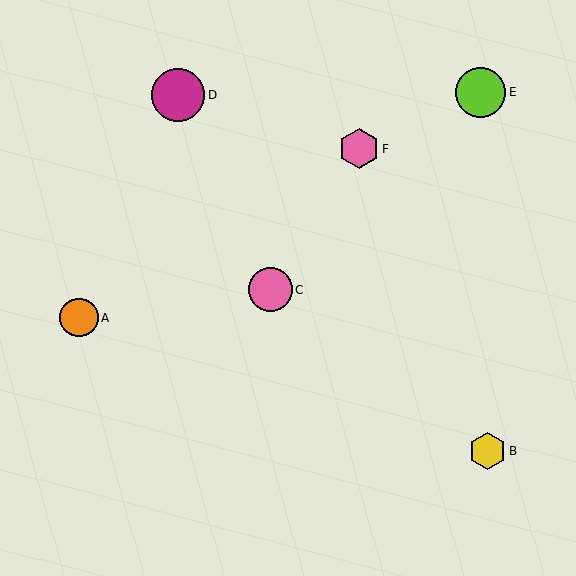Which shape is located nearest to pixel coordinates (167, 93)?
The magenta circle (labeled D) at (178, 95) is nearest to that location.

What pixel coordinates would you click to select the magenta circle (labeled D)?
Click at (178, 95) to select the magenta circle D.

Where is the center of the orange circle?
The center of the orange circle is at (79, 318).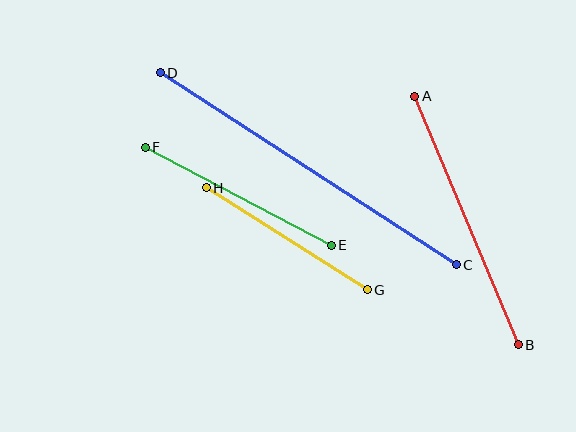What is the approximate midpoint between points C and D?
The midpoint is at approximately (308, 169) pixels.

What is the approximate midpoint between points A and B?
The midpoint is at approximately (467, 220) pixels.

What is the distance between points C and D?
The distance is approximately 353 pixels.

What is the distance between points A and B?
The distance is approximately 269 pixels.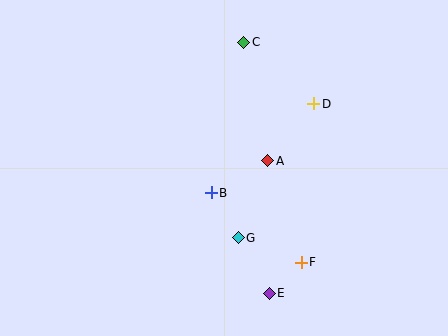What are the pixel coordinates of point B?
Point B is at (211, 193).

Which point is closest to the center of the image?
Point B at (211, 193) is closest to the center.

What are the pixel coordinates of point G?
Point G is at (238, 238).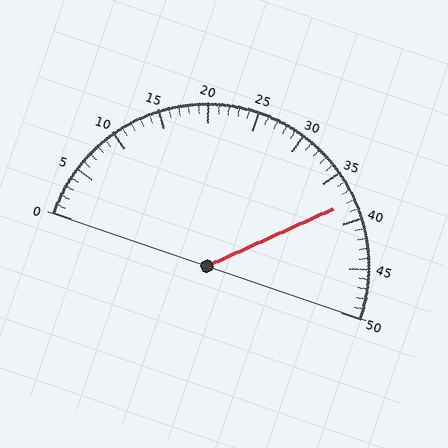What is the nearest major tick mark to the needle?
The nearest major tick mark is 40.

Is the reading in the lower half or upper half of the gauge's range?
The reading is in the upper half of the range (0 to 50).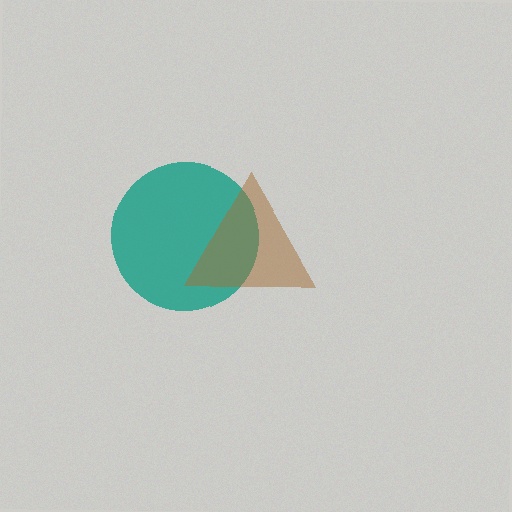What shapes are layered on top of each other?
The layered shapes are: a teal circle, a brown triangle.